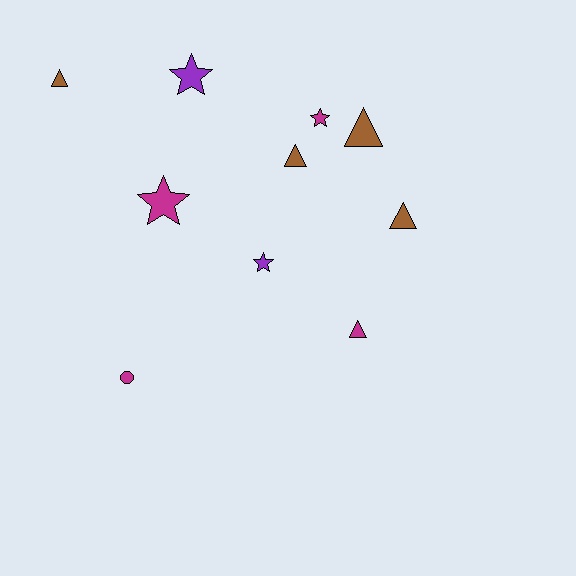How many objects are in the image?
There are 10 objects.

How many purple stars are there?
There are 2 purple stars.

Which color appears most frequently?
Magenta, with 4 objects.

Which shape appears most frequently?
Triangle, with 5 objects.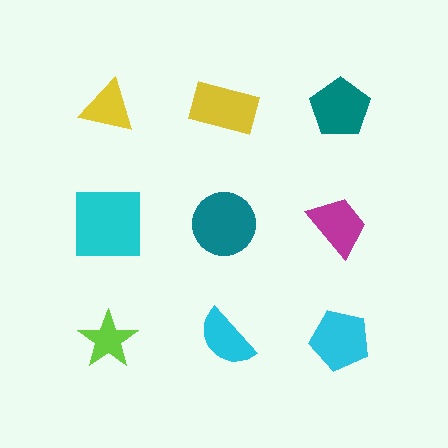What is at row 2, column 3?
A magenta trapezoid.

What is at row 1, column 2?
A yellow rectangle.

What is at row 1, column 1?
A yellow triangle.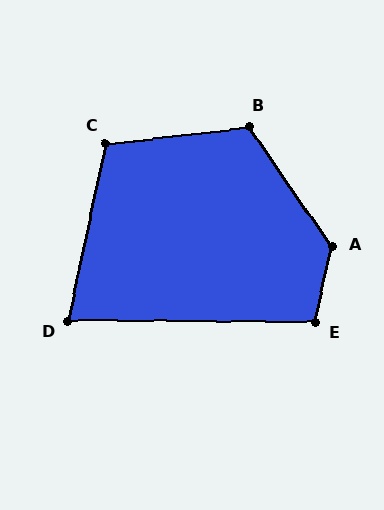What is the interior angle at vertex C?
Approximately 109 degrees (obtuse).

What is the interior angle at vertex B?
Approximately 118 degrees (obtuse).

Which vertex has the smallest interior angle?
D, at approximately 78 degrees.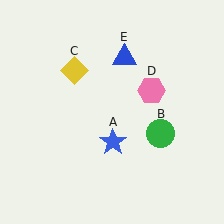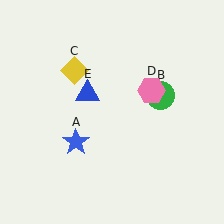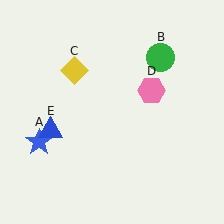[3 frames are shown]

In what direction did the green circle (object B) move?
The green circle (object B) moved up.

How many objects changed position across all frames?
3 objects changed position: blue star (object A), green circle (object B), blue triangle (object E).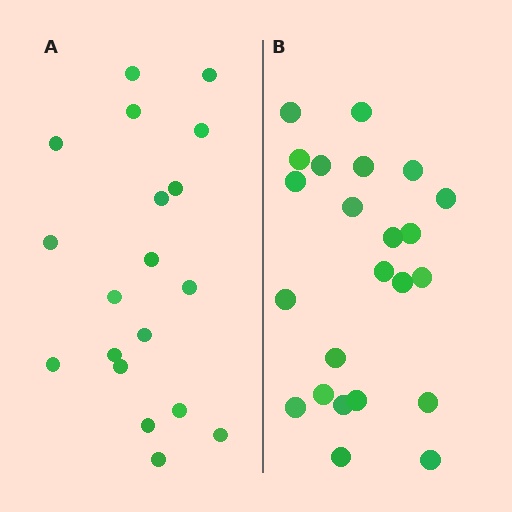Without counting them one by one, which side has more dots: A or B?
Region B (the right region) has more dots.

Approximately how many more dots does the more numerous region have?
Region B has about 4 more dots than region A.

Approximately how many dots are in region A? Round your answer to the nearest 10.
About 20 dots. (The exact count is 19, which rounds to 20.)